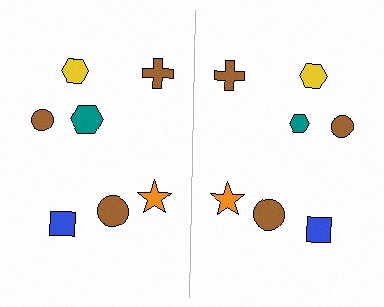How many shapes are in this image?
There are 14 shapes in this image.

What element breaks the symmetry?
The teal hexagon on the right side has a different size than its mirror counterpart.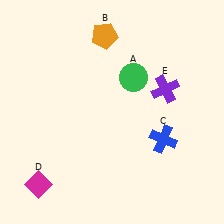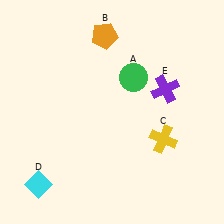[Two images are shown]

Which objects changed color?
C changed from blue to yellow. D changed from magenta to cyan.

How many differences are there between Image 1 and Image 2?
There are 2 differences between the two images.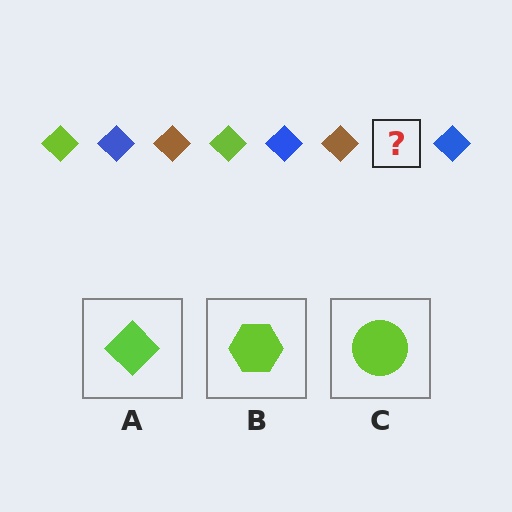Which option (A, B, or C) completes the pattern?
A.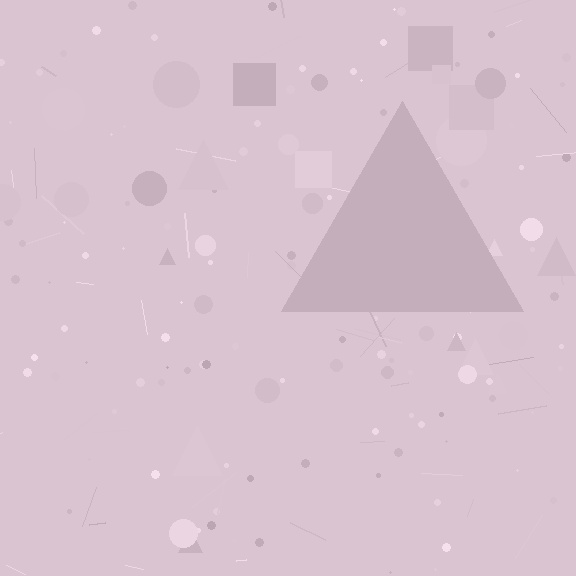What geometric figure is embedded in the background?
A triangle is embedded in the background.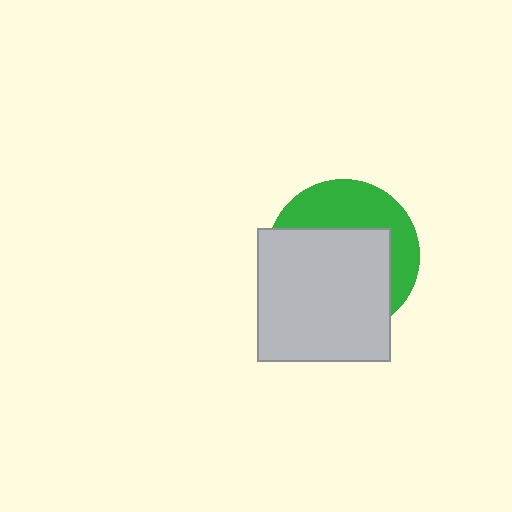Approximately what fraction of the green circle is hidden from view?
Roughly 63% of the green circle is hidden behind the light gray square.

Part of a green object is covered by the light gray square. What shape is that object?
It is a circle.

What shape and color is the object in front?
The object in front is a light gray square.